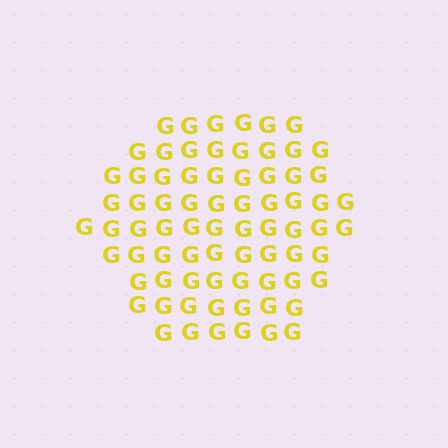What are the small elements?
The small elements are letter G's.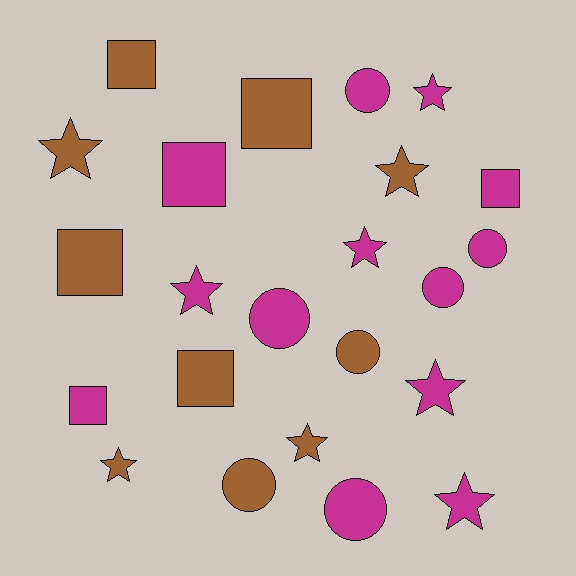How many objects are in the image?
There are 23 objects.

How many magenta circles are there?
There are 5 magenta circles.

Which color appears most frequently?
Magenta, with 13 objects.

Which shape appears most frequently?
Star, with 9 objects.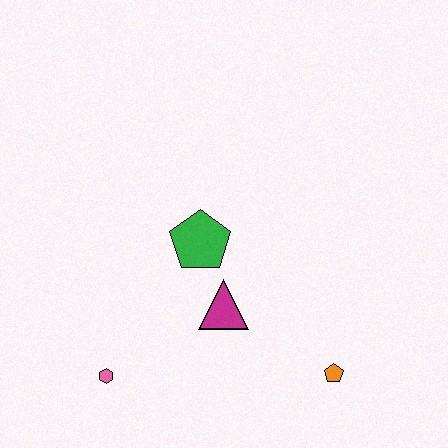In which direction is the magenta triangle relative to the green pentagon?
The magenta triangle is below the green pentagon.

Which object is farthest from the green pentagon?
The orange pentagon is farthest from the green pentagon.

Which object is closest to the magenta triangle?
The green pentagon is closest to the magenta triangle.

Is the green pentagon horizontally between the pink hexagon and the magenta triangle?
Yes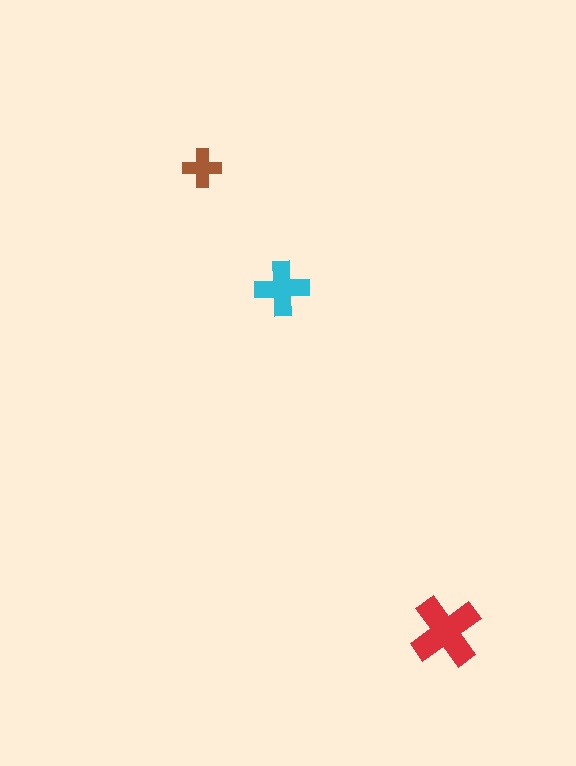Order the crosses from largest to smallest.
the red one, the cyan one, the brown one.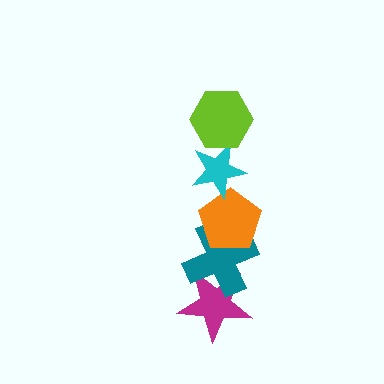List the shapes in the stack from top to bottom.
From top to bottom: the lime hexagon, the cyan star, the orange pentagon, the teal cross, the magenta star.